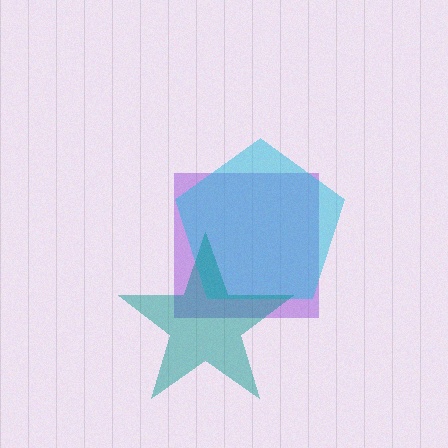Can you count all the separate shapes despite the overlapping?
Yes, there are 3 separate shapes.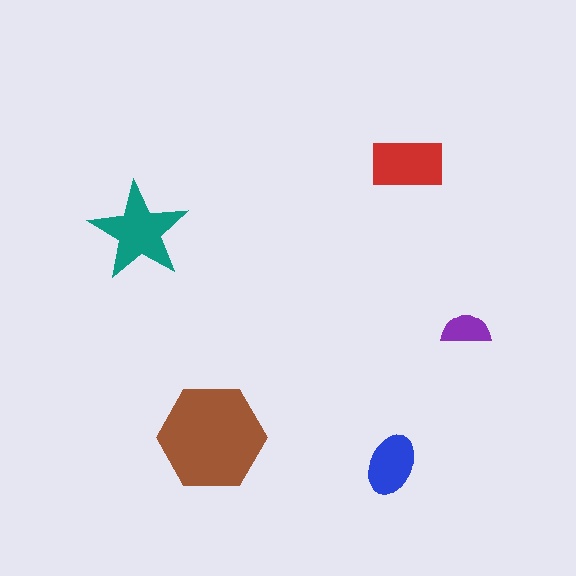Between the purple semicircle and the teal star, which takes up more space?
The teal star.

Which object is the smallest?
The purple semicircle.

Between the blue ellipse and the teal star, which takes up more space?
The teal star.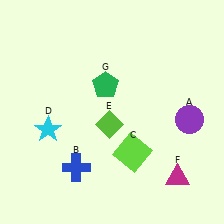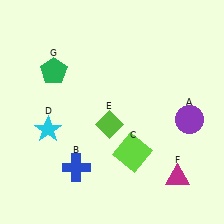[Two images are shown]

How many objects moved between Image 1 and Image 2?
1 object moved between the two images.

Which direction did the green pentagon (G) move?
The green pentagon (G) moved left.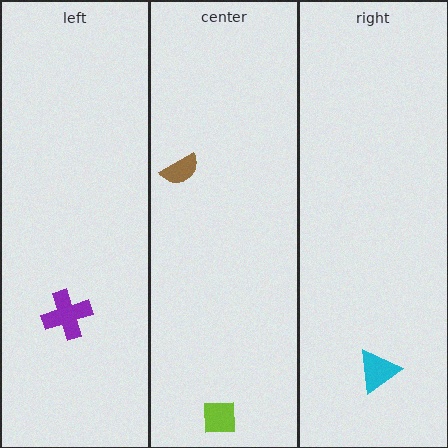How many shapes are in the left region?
1.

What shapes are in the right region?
The cyan triangle.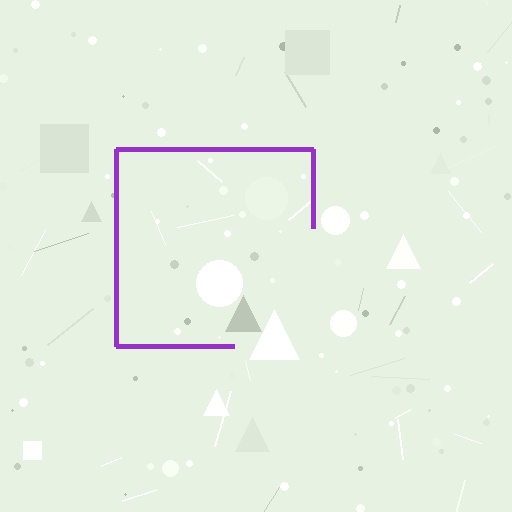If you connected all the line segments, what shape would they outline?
They would outline a square.